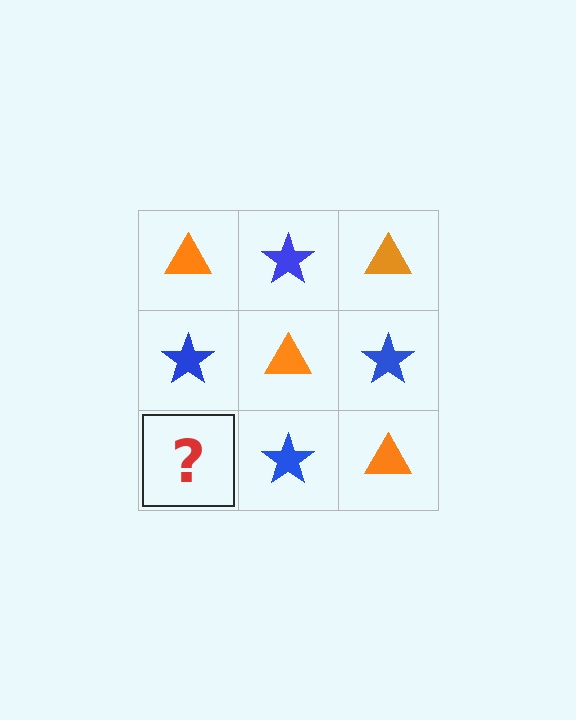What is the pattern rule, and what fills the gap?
The rule is that it alternates orange triangle and blue star in a checkerboard pattern. The gap should be filled with an orange triangle.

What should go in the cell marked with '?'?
The missing cell should contain an orange triangle.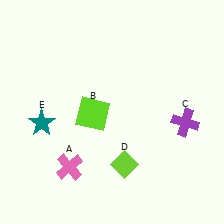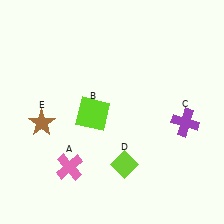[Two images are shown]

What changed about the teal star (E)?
In Image 1, E is teal. In Image 2, it changed to brown.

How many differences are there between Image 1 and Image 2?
There is 1 difference between the two images.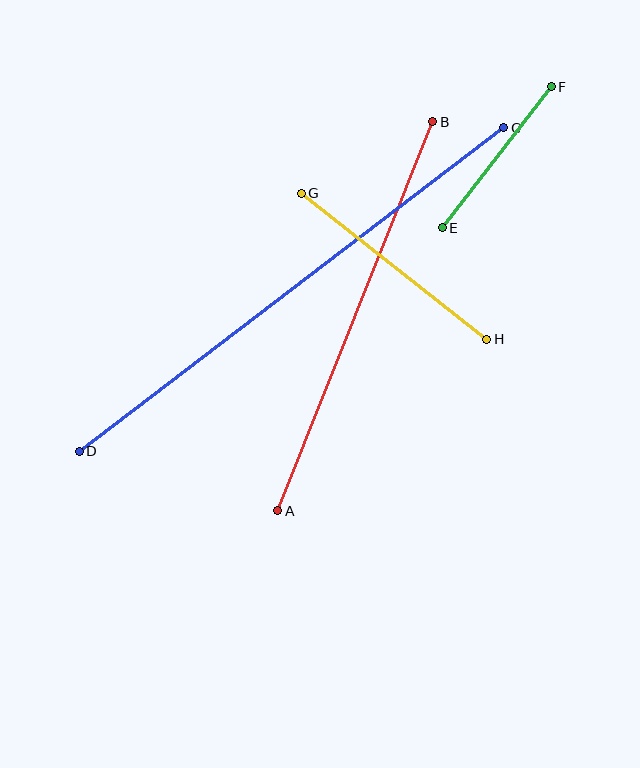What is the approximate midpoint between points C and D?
The midpoint is at approximately (292, 290) pixels.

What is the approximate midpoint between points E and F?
The midpoint is at approximately (497, 157) pixels.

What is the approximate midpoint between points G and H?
The midpoint is at approximately (394, 266) pixels.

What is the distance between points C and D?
The distance is approximately 534 pixels.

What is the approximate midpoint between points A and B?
The midpoint is at approximately (355, 316) pixels.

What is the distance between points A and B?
The distance is approximately 418 pixels.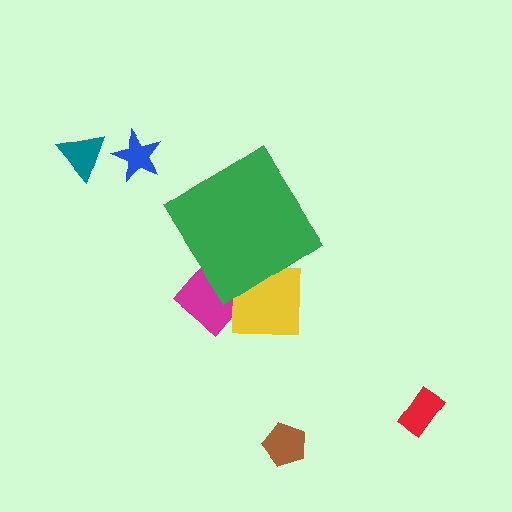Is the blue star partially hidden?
No, the blue star is fully visible.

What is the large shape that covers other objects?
A green diamond.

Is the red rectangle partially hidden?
No, the red rectangle is fully visible.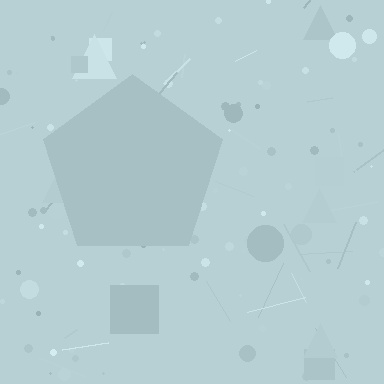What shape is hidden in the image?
A pentagon is hidden in the image.